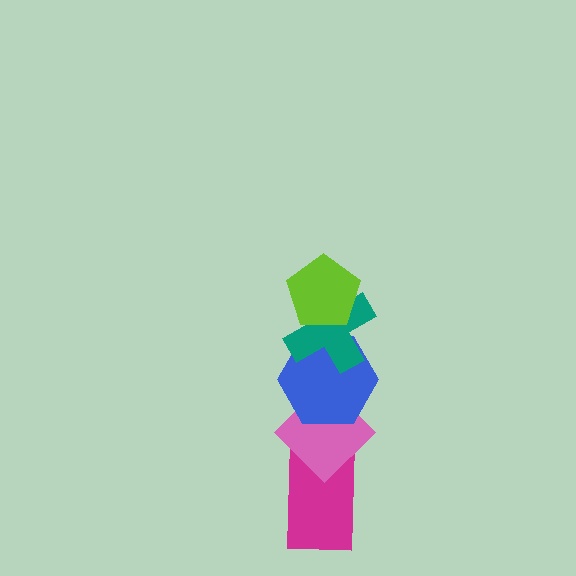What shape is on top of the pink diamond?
The blue hexagon is on top of the pink diamond.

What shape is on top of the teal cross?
The lime pentagon is on top of the teal cross.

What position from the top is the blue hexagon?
The blue hexagon is 3rd from the top.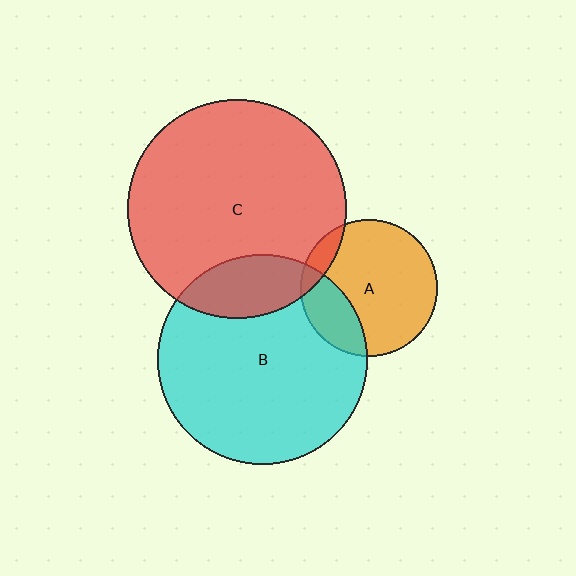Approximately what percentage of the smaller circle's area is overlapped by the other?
Approximately 20%.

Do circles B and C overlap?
Yes.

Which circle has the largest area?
Circle C (red).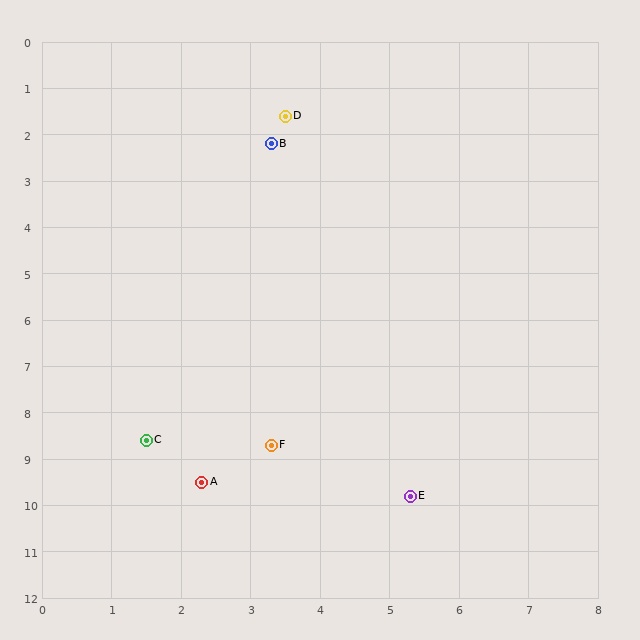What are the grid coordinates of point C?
Point C is at approximately (1.5, 8.6).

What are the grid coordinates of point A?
Point A is at approximately (2.3, 9.5).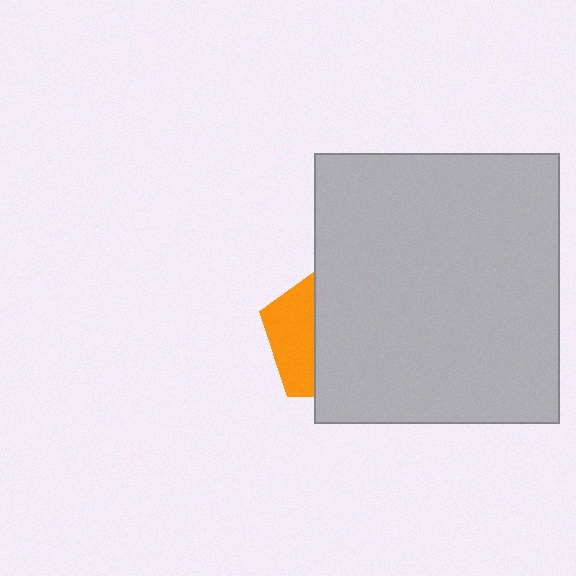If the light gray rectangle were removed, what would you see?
You would see the complete orange pentagon.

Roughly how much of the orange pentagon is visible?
A small part of it is visible (roughly 33%).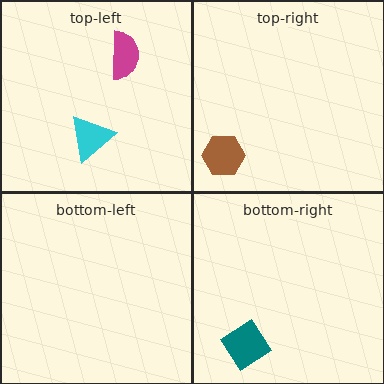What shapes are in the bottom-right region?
The teal diamond.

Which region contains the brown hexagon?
The top-right region.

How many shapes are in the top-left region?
2.